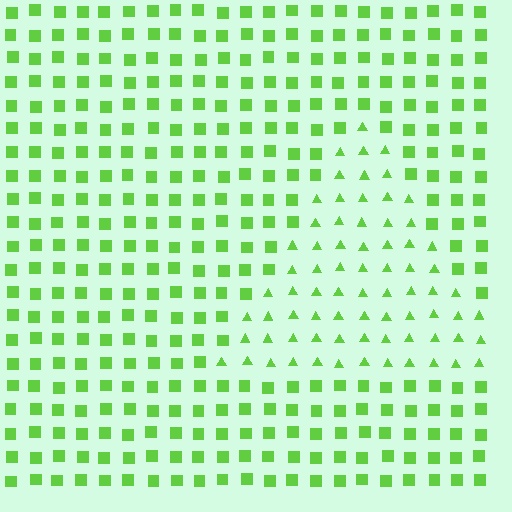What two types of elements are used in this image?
The image uses triangles inside the triangle region and squares outside it.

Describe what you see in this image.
The image is filled with small lime elements arranged in a uniform grid. A triangle-shaped region contains triangles, while the surrounding area contains squares. The boundary is defined purely by the change in element shape.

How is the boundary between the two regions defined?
The boundary is defined by a change in element shape: triangles inside vs. squares outside. All elements share the same color and spacing.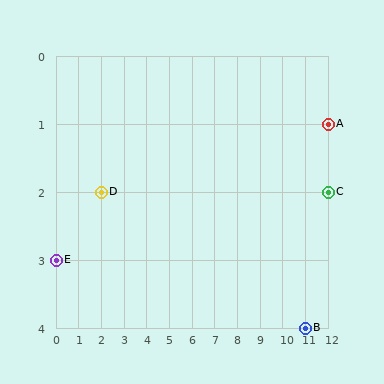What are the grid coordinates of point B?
Point B is at grid coordinates (11, 4).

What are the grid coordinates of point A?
Point A is at grid coordinates (12, 1).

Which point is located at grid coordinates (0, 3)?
Point E is at (0, 3).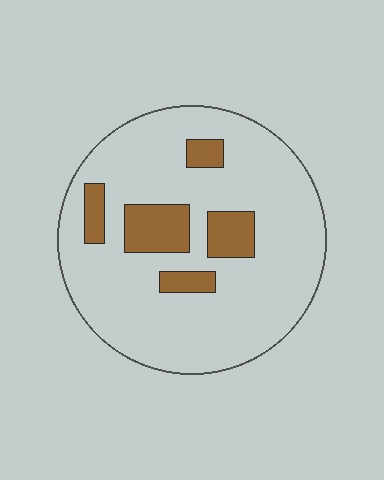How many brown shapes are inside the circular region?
5.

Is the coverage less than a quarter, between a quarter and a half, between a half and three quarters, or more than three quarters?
Less than a quarter.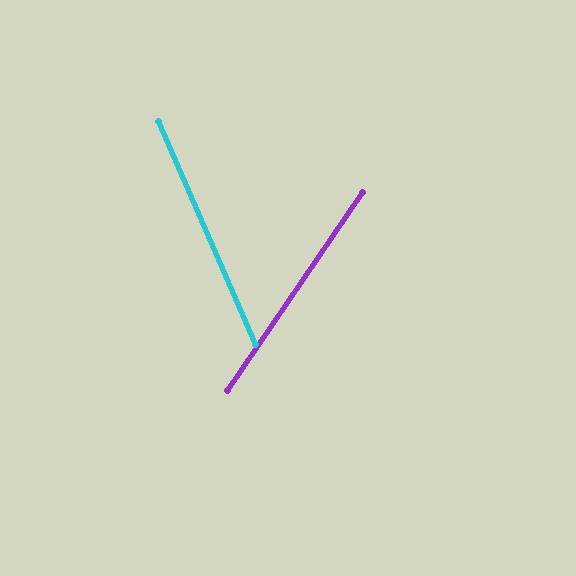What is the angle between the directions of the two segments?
Approximately 58 degrees.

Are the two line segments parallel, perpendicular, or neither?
Neither parallel nor perpendicular — they differ by about 58°.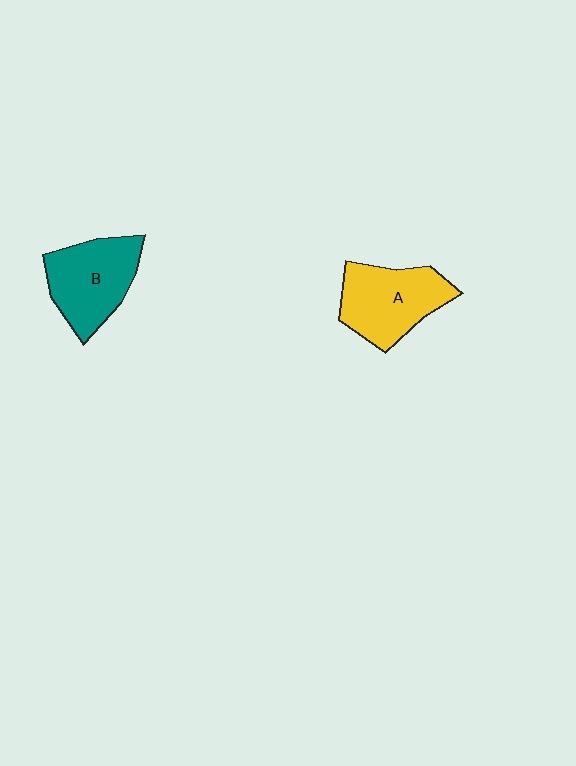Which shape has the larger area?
Shape A (yellow).